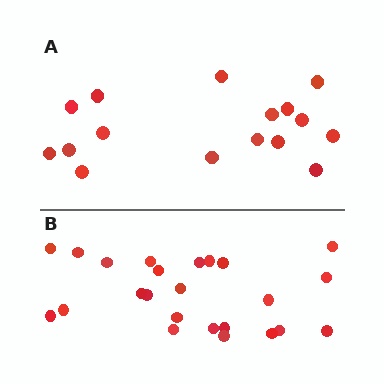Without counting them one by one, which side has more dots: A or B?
Region B (the bottom region) has more dots.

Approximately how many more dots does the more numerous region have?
Region B has roughly 8 or so more dots than region A.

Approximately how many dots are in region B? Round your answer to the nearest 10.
About 20 dots. (The exact count is 24, which rounds to 20.)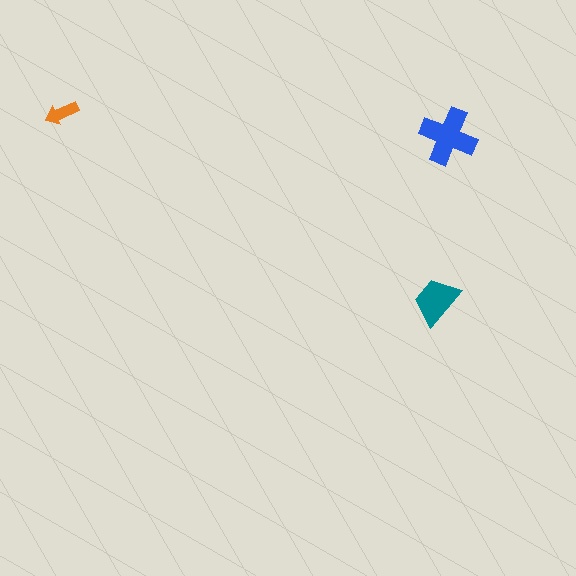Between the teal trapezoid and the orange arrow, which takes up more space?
The teal trapezoid.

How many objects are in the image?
There are 3 objects in the image.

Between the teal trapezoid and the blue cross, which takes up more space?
The blue cross.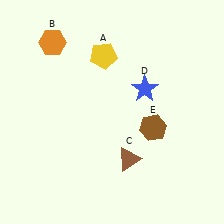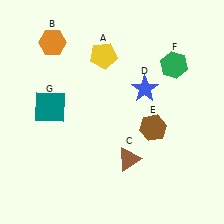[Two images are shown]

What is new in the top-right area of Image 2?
A green hexagon (F) was added in the top-right area of Image 2.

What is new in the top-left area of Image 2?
A teal square (G) was added in the top-left area of Image 2.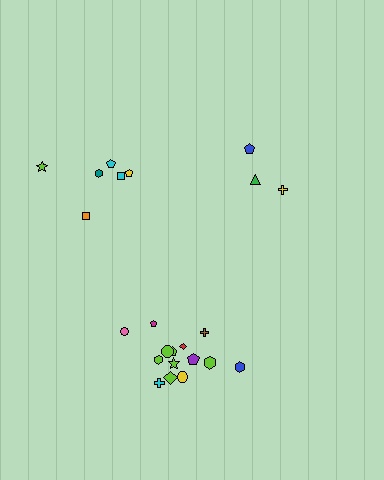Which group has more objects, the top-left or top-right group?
The top-left group.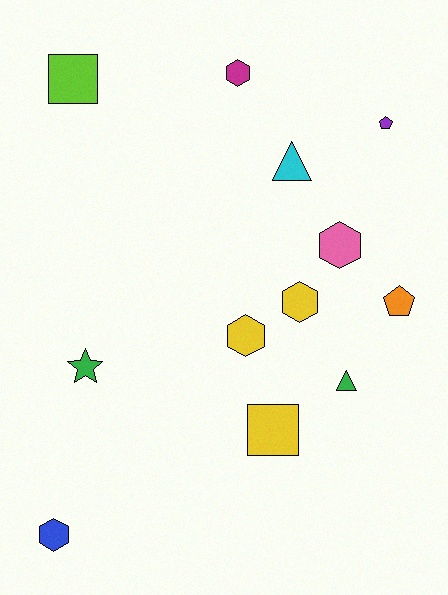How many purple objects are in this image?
There is 1 purple object.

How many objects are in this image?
There are 12 objects.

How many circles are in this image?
There are no circles.